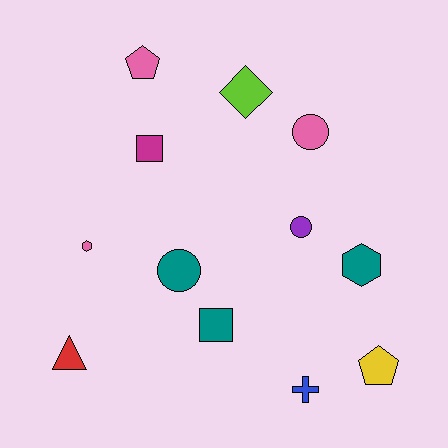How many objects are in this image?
There are 12 objects.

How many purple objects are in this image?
There is 1 purple object.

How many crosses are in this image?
There is 1 cross.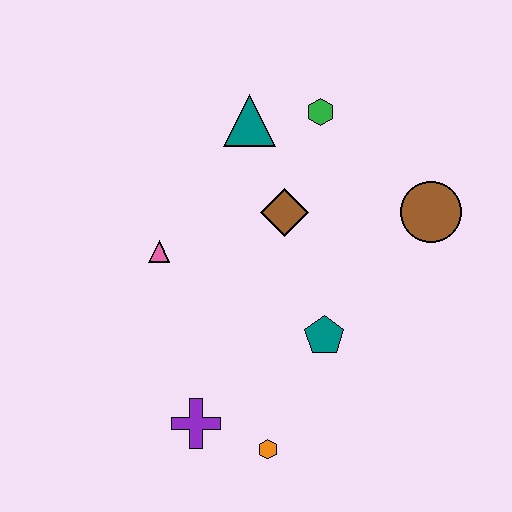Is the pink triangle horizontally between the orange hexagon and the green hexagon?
No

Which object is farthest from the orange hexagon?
The green hexagon is farthest from the orange hexagon.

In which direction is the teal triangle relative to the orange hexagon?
The teal triangle is above the orange hexagon.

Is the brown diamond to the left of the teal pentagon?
Yes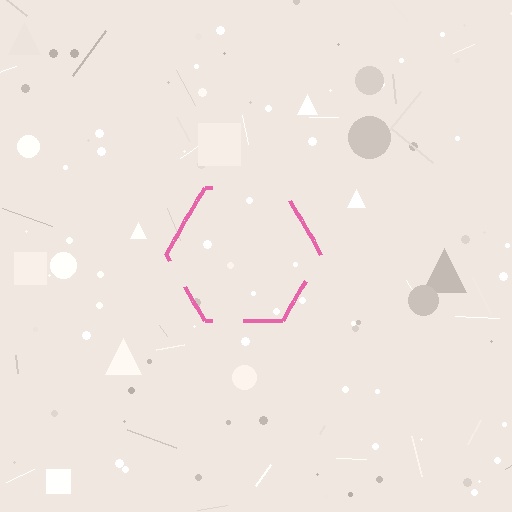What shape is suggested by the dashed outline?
The dashed outline suggests a hexagon.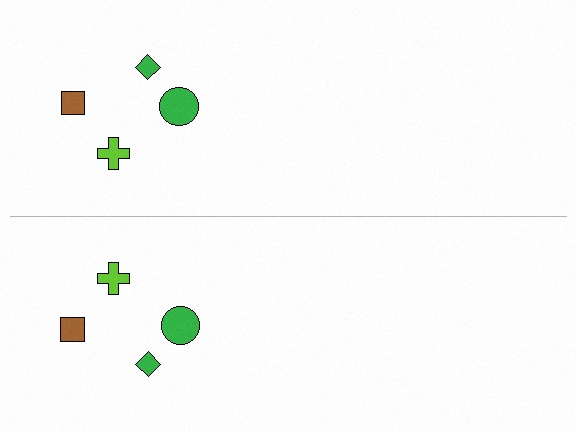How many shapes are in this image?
There are 8 shapes in this image.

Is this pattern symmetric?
Yes, this pattern has bilateral (reflection) symmetry.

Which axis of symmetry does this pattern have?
The pattern has a horizontal axis of symmetry running through the center of the image.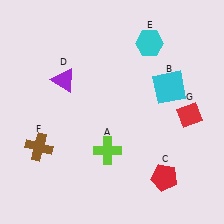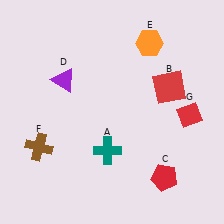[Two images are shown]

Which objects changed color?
A changed from lime to teal. B changed from cyan to red. E changed from cyan to orange.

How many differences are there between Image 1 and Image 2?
There are 3 differences between the two images.